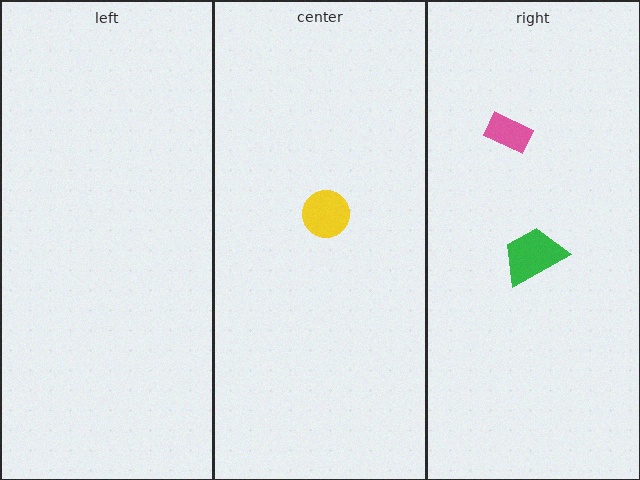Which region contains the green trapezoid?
The right region.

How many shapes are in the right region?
2.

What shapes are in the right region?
The green trapezoid, the pink rectangle.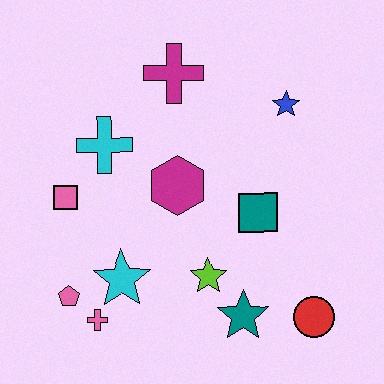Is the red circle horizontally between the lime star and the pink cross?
No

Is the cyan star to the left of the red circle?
Yes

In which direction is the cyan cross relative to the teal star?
The cyan cross is above the teal star.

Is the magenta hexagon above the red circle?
Yes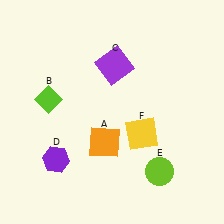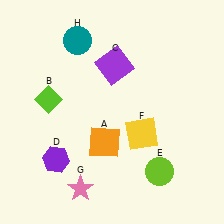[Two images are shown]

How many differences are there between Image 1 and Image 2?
There are 2 differences between the two images.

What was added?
A pink star (G), a teal circle (H) were added in Image 2.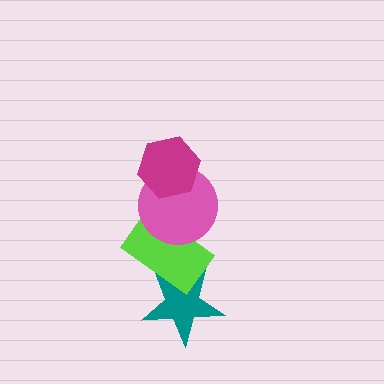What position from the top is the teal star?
The teal star is 4th from the top.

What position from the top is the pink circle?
The pink circle is 2nd from the top.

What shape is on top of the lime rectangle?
The pink circle is on top of the lime rectangle.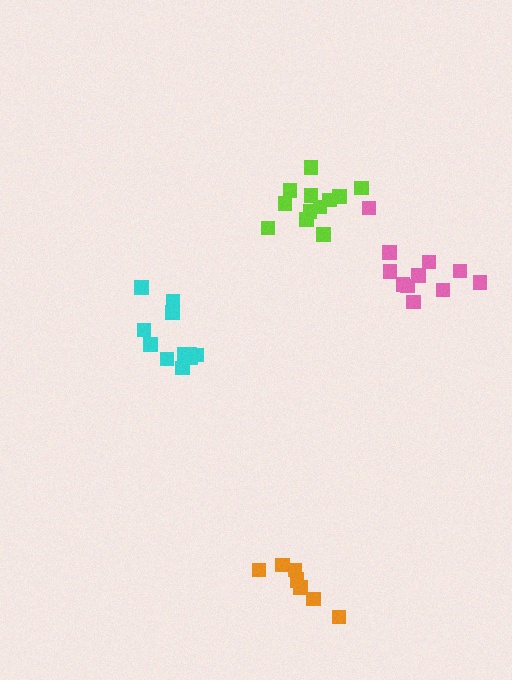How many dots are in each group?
Group 1: 8 dots, Group 2: 11 dots, Group 3: 12 dots, Group 4: 11 dots (42 total).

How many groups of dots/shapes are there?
There are 4 groups.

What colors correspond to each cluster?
The clusters are colored: orange, pink, lime, cyan.